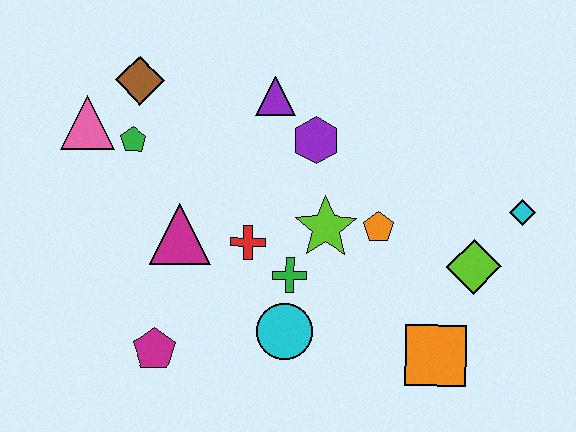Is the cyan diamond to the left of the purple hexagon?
No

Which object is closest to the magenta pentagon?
The magenta triangle is closest to the magenta pentagon.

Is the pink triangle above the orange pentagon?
Yes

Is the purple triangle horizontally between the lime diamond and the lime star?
No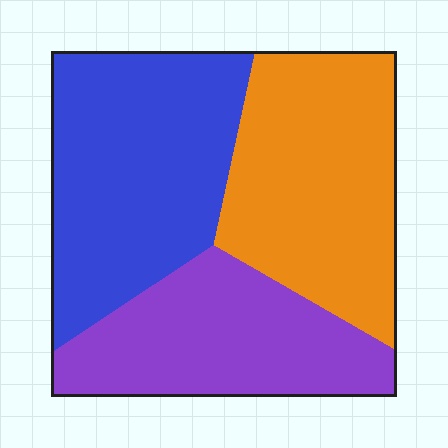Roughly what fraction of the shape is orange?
Orange takes up about one third (1/3) of the shape.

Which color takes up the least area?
Purple, at roughly 30%.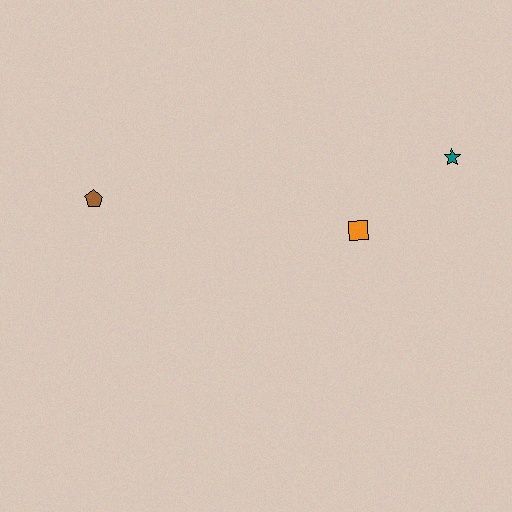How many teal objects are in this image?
There is 1 teal object.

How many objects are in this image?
There are 3 objects.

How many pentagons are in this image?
There is 1 pentagon.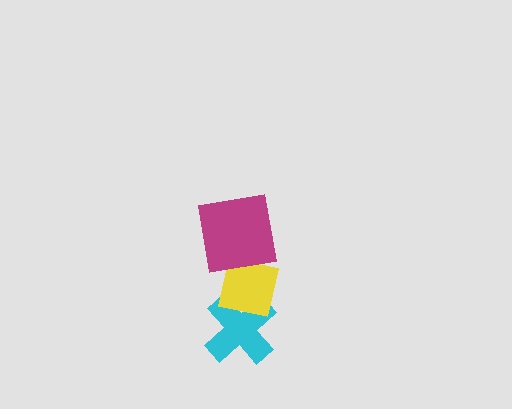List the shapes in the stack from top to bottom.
From top to bottom: the magenta square, the yellow square, the cyan cross.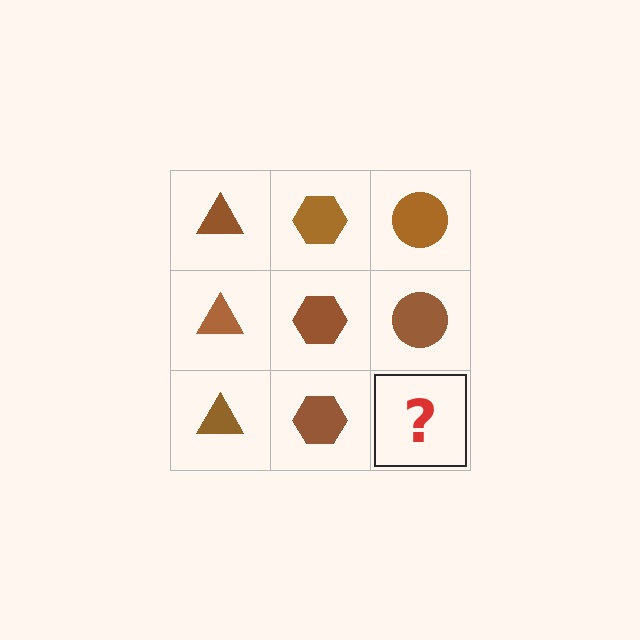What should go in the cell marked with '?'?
The missing cell should contain a brown circle.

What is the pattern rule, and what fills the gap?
The rule is that each column has a consistent shape. The gap should be filled with a brown circle.